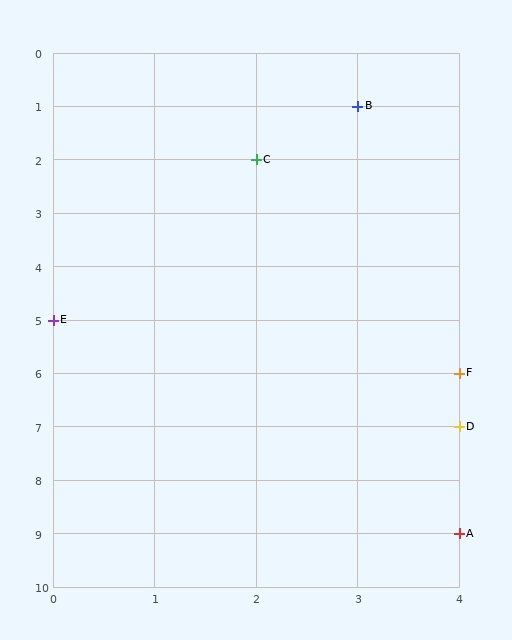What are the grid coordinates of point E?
Point E is at grid coordinates (0, 5).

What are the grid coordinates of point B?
Point B is at grid coordinates (3, 1).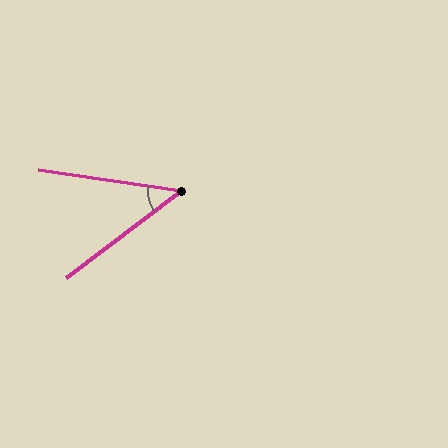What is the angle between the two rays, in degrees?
Approximately 45 degrees.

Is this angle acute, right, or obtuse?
It is acute.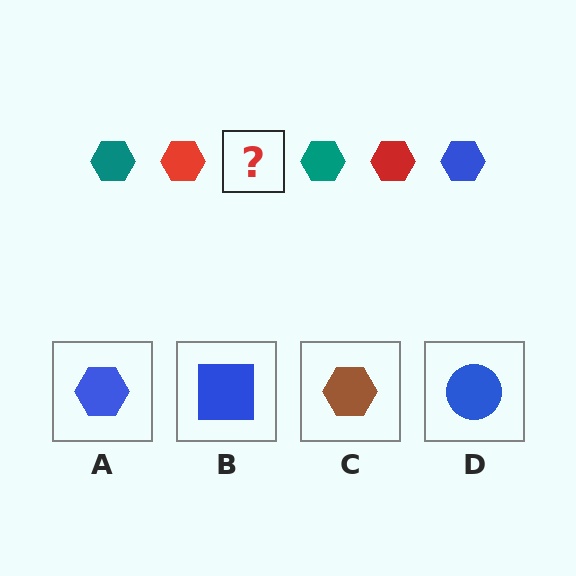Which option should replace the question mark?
Option A.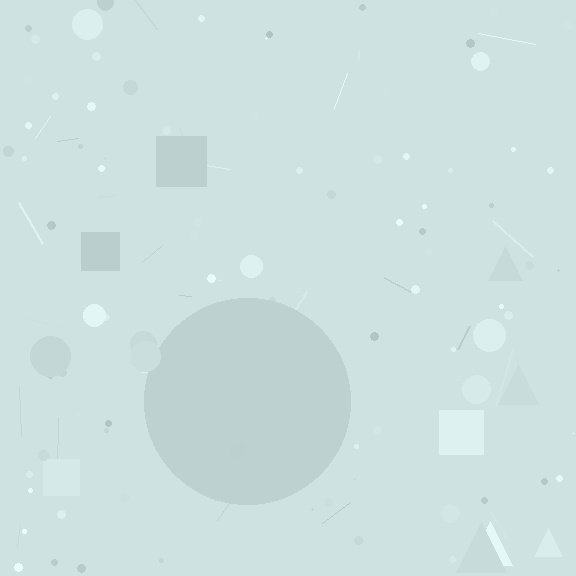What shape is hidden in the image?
A circle is hidden in the image.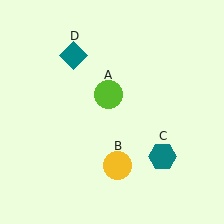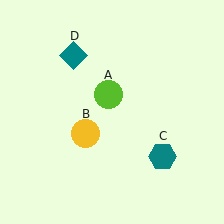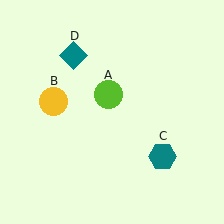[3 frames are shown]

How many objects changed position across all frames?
1 object changed position: yellow circle (object B).